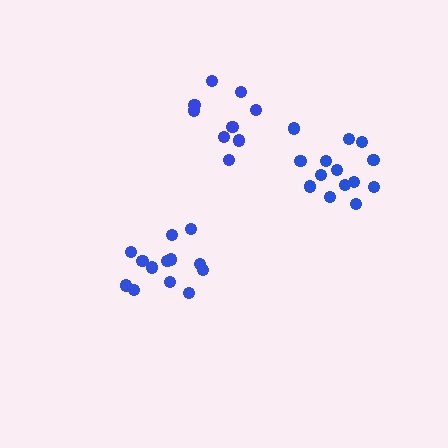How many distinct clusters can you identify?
There are 3 distinct clusters.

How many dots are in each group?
Group 1: 9 dots, Group 2: 14 dots, Group 3: 13 dots (36 total).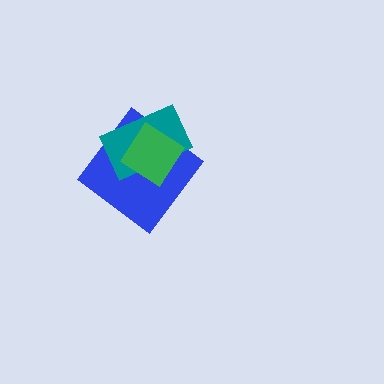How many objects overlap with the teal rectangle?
2 objects overlap with the teal rectangle.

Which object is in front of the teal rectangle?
The green diamond is in front of the teal rectangle.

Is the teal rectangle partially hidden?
Yes, it is partially covered by another shape.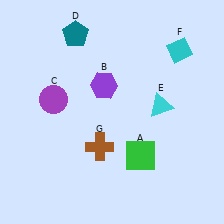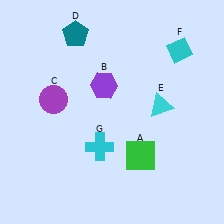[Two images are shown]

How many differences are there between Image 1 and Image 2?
There is 1 difference between the two images.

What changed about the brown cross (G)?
In Image 1, G is brown. In Image 2, it changed to cyan.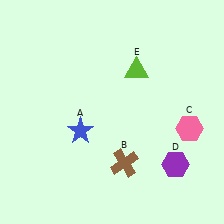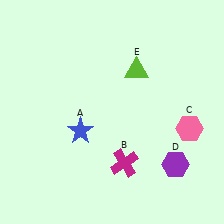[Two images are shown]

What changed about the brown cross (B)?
In Image 1, B is brown. In Image 2, it changed to magenta.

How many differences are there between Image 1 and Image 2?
There is 1 difference between the two images.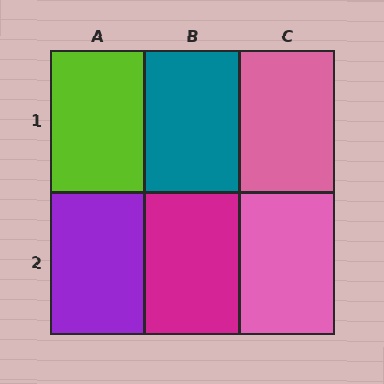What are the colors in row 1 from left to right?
Lime, teal, pink.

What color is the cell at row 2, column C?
Pink.